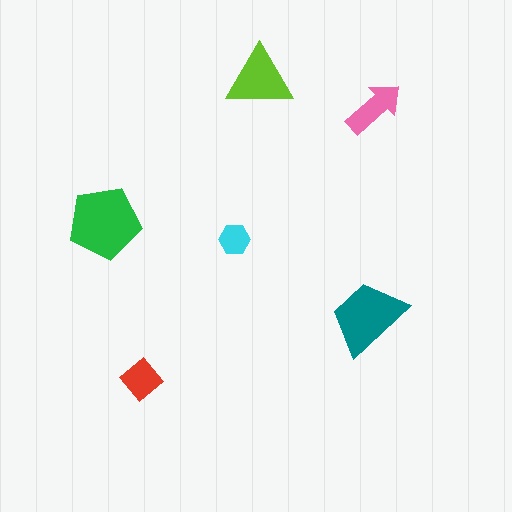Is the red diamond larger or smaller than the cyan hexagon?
Larger.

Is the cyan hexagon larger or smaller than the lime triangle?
Smaller.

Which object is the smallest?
The cyan hexagon.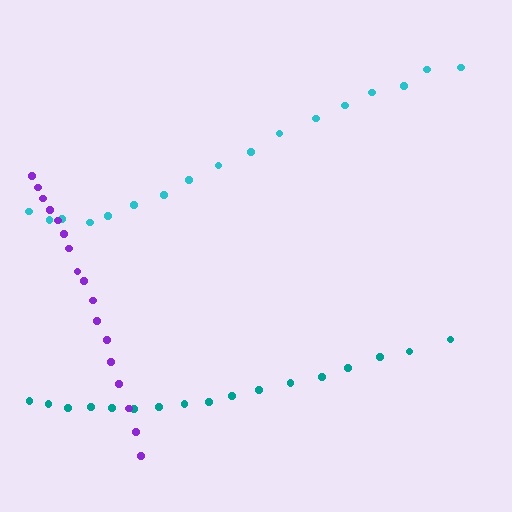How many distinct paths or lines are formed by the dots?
There are 3 distinct paths.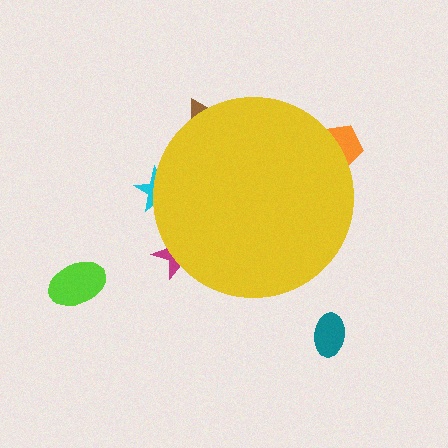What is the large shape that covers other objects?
A yellow circle.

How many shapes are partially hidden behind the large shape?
4 shapes are partially hidden.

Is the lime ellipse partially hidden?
No, the lime ellipse is fully visible.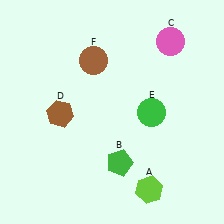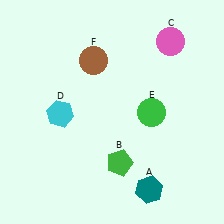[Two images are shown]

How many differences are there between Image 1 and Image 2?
There are 2 differences between the two images.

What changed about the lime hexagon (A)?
In Image 1, A is lime. In Image 2, it changed to teal.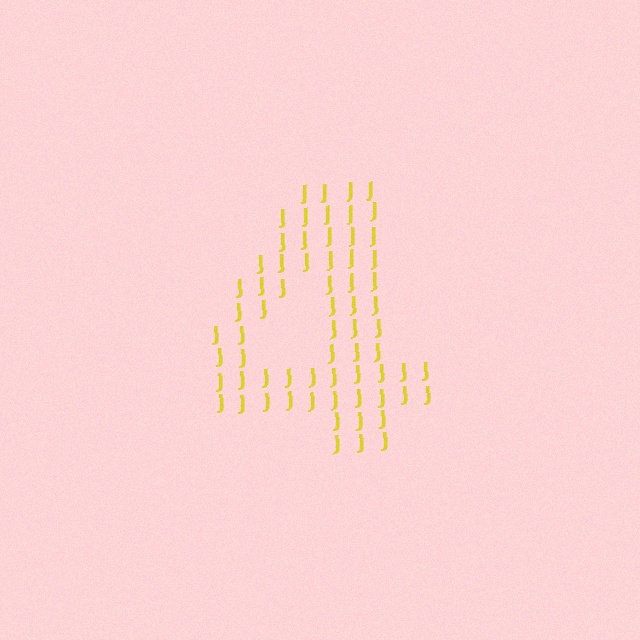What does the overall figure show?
The overall figure shows the digit 4.